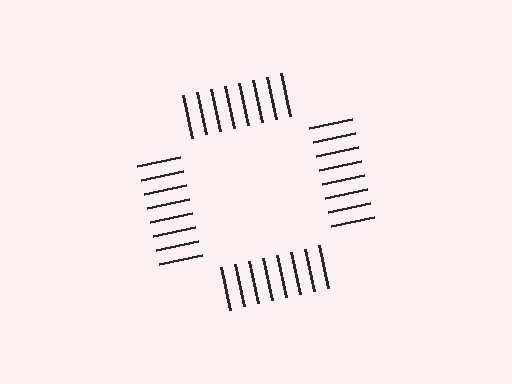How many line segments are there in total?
32 — 8 along each of the 4 edges.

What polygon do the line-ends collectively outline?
An illusory square — the line segments terminate on its edges but no continuous stroke is drawn.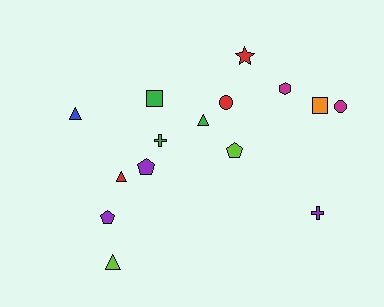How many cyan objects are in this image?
There are no cyan objects.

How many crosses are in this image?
There are 2 crosses.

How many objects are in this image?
There are 15 objects.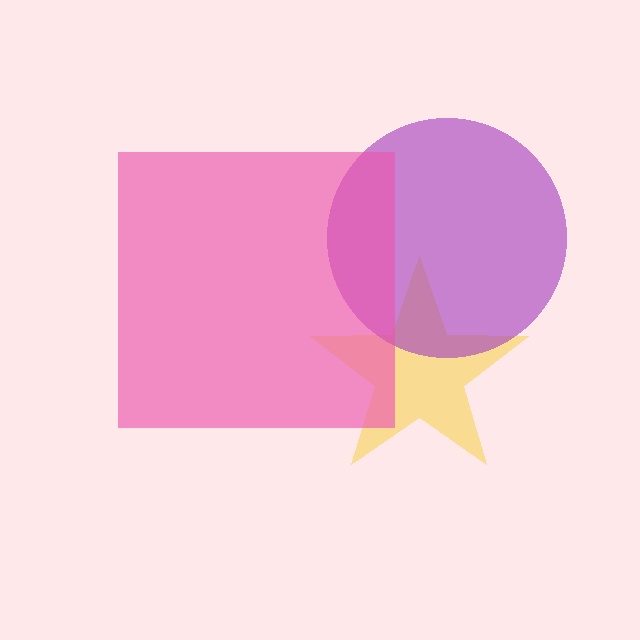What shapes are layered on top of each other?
The layered shapes are: a yellow star, a purple circle, a pink square.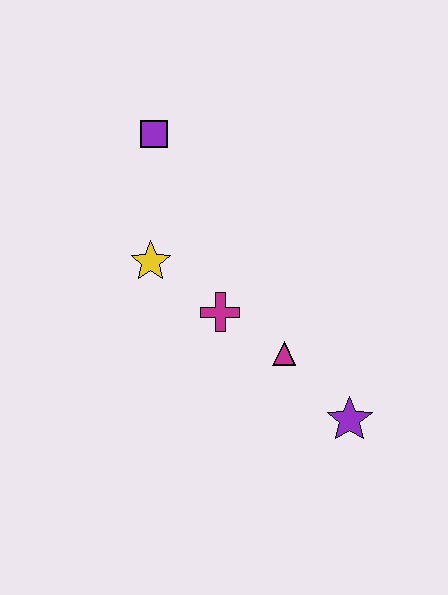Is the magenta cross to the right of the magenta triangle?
No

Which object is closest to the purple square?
The yellow star is closest to the purple square.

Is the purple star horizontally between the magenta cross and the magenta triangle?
No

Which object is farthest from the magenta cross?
The purple square is farthest from the magenta cross.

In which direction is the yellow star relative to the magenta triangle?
The yellow star is to the left of the magenta triangle.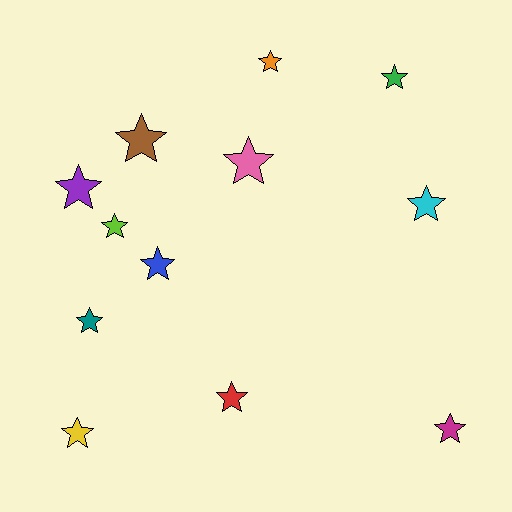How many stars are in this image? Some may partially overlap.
There are 12 stars.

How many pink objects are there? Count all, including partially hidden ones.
There is 1 pink object.